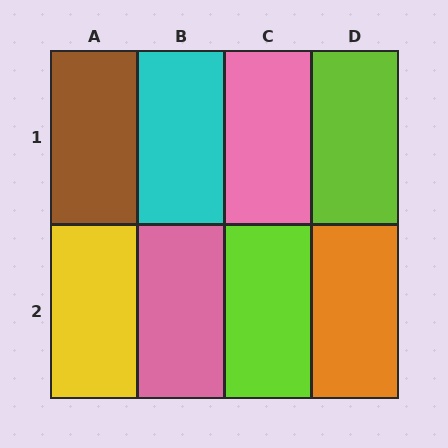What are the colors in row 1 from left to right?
Brown, cyan, pink, lime.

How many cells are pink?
2 cells are pink.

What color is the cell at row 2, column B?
Pink.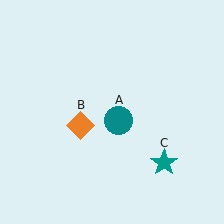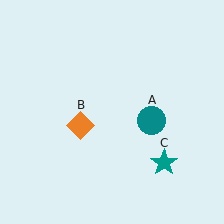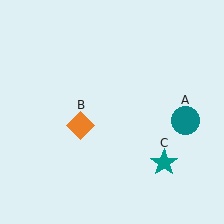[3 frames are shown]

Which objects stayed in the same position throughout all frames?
Orange diamond (object B) and teal star (object C) remained stationary.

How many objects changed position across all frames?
1 object changed position: teal circle (object A).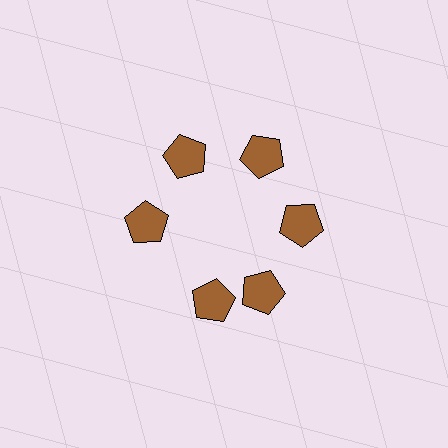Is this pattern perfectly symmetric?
No. The 6 brown pentagons are arranged in a ring, but one element near the 7 o'clock position is rotated out of alignment along the ring, breaking the 6-fold rotational symmetry.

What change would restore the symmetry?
The symmetry would be restored by rotating it back into even spacing with its neighbors so that all 6 pentagons sit at equal angles and equal distance from the center.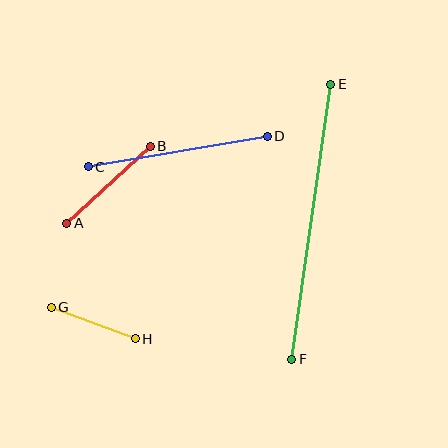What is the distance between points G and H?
The distance is approximately 90 pixels.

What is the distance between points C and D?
The distance is approximately 182 pixels.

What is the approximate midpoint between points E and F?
The midpoint is at approximately (311, 222) pixels.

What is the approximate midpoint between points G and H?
The midpoint is at approximately (93, 323) pixels.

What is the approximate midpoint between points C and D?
The midpoint is at approximately (178, 151) pixels.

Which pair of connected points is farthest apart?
Points E and F are farthest apart.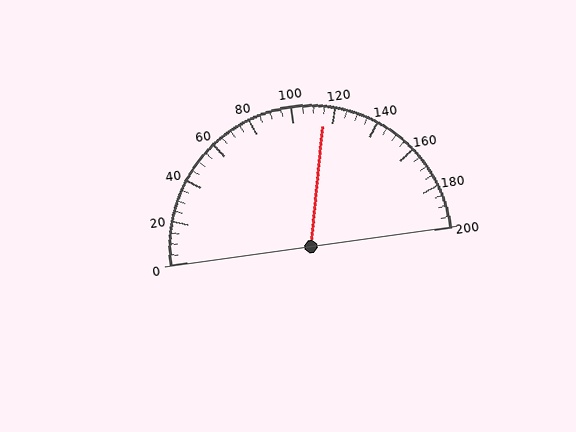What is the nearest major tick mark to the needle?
The nearest major tick mark is 120.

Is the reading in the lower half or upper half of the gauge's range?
The reading is in the upper half of the range (0 to 200).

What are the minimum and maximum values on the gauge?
The gauge ranges from 0 to 200.